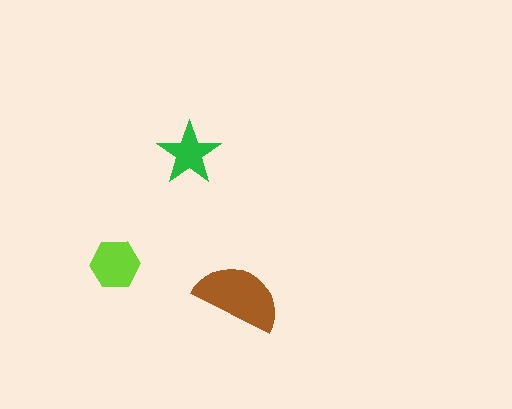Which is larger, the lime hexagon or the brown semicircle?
The brown semicircle.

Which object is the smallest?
The green star.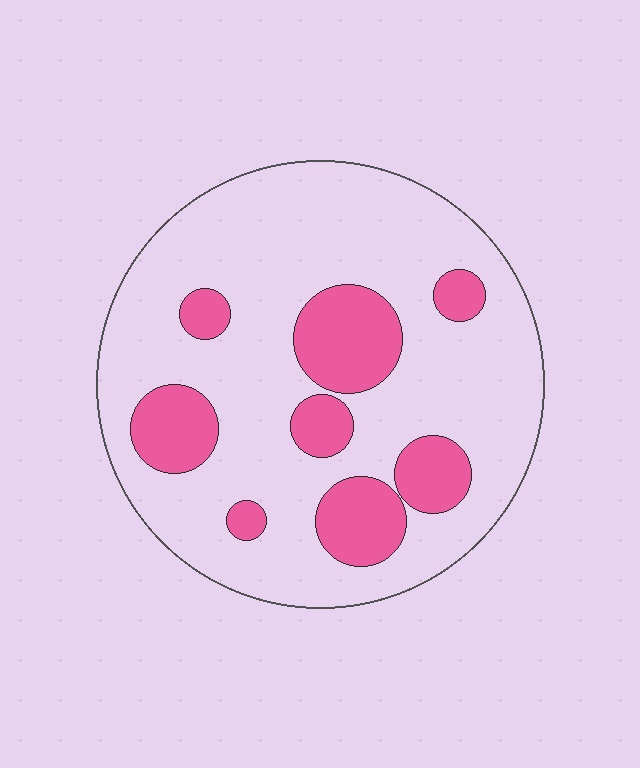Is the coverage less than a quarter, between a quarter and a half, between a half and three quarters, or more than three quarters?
Less than a quarter.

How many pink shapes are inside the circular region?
8.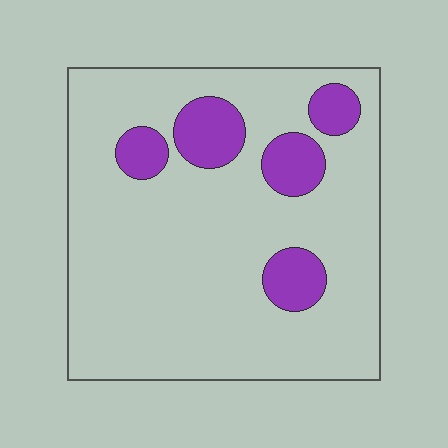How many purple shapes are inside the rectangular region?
5.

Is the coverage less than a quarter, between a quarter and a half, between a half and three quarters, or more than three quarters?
Less than a quarter.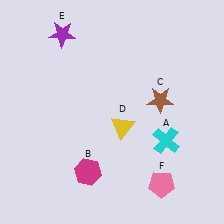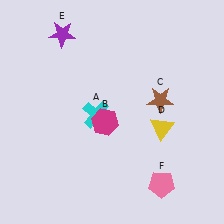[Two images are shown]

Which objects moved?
The objects that moved are: the cyan cross (A), the magenta hexagon (B), the yellow triangle (D).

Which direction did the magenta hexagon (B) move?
The magenta hexagon (B) moved up.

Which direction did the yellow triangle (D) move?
The yellow triangle (D) moved right.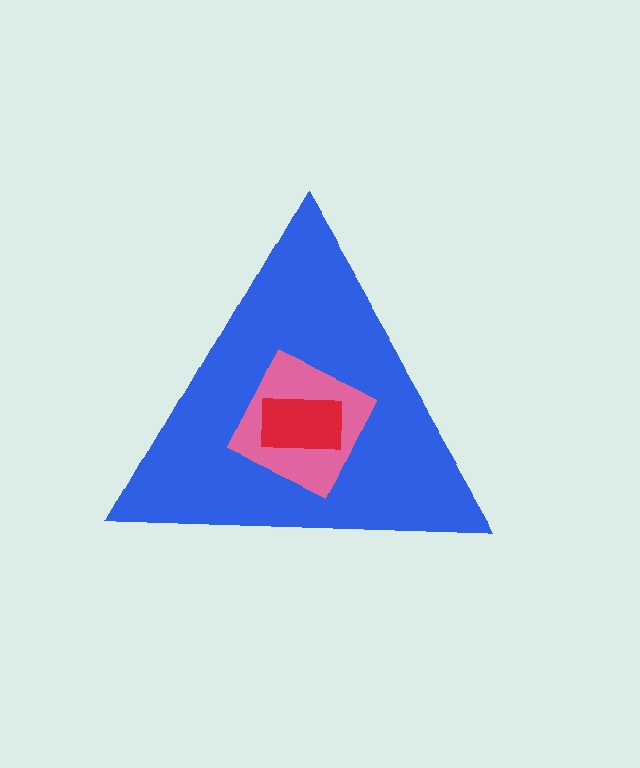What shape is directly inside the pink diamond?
The red rectangle.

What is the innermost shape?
The red rectangle.